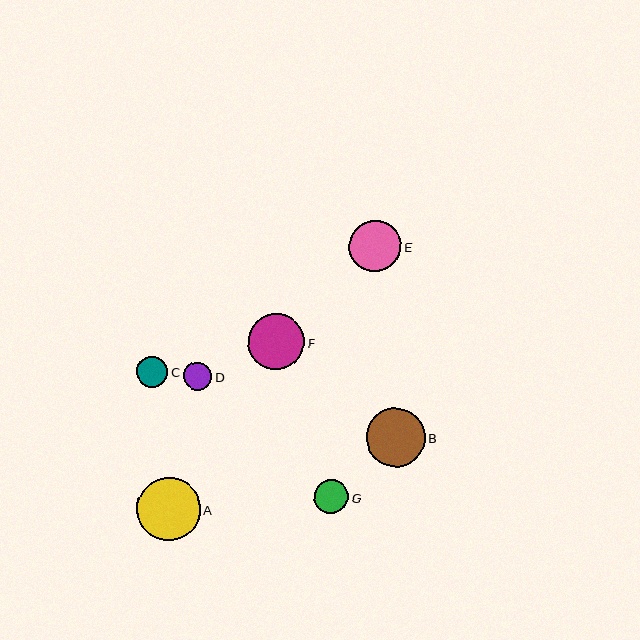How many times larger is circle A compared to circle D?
Circle A is approximately 2.3 times the size of circle D.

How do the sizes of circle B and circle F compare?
Circle B and circle F are approximately the same size.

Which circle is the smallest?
Circle D is the smallest with a size of approximately 28 pixels.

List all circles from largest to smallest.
From largest to smallest: A, B, F, E, G, C, D.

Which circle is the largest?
Circle A is the largest with a size of approximately 64 pixels.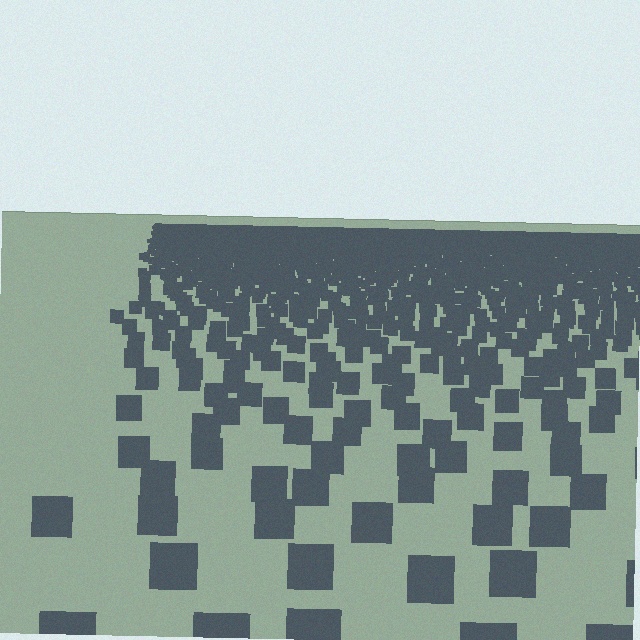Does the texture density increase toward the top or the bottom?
Density increases toward the top.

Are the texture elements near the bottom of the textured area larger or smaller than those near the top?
Larger. Near the bottom, elements are closer to the viewer and appear at a bigger on-screen size.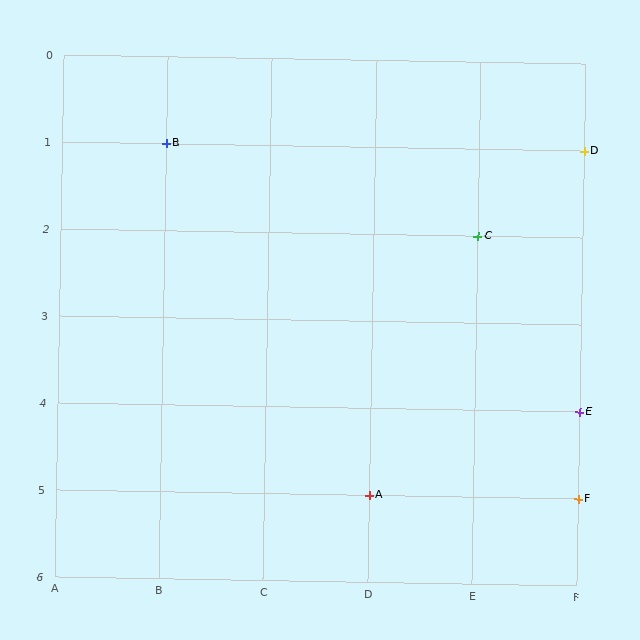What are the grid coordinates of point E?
Point E is at grid coordinates (F, 4).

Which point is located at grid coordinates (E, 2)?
Point C is at (E, 2).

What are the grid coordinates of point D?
Point D is at grid coordinates (F, 1).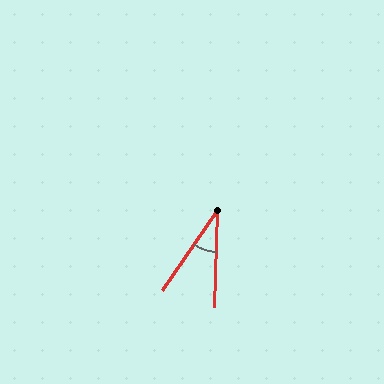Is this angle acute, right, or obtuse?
It is acute.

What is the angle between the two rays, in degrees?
Approximately 33 degrees.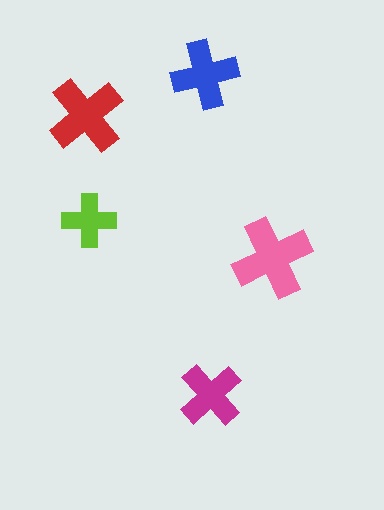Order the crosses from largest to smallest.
the pink one, the red one, the blue one, the magenta one, the lime one.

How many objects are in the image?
There are 5 objects in the image.